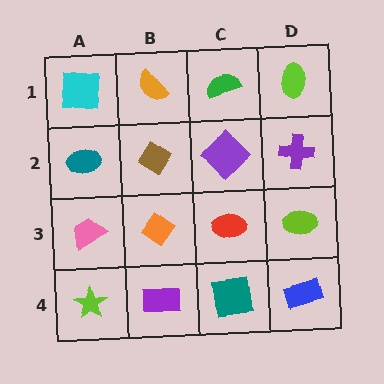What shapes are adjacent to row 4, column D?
A lime ellipse (row 3, column D), a teal square (row 4, column C).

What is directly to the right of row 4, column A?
A purple rectangle.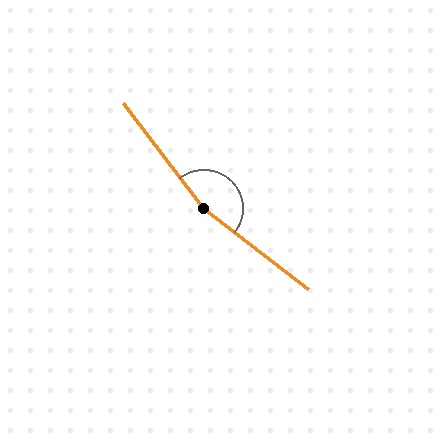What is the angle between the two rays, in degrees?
Approximately 165 degrees.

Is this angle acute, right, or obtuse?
It is obtuse.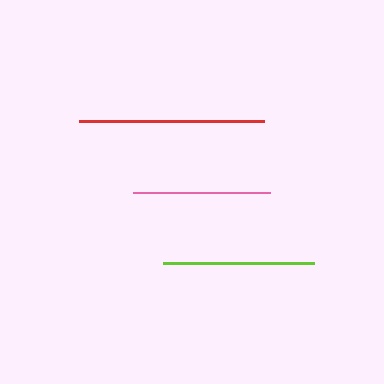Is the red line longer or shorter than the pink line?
The red line is longer than the pink line.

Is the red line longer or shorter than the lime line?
The red line is longer than the lime line.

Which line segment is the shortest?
The pink line is the shortest at approximately 137 pixels.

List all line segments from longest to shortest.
From longest to shortest: red, lime, pink.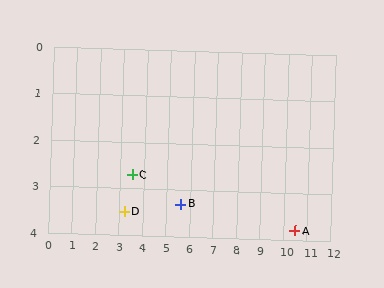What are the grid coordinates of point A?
Point A is at approximately (10.5, 3.8).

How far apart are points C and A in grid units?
Points C and A are about 7.1 grid units apart.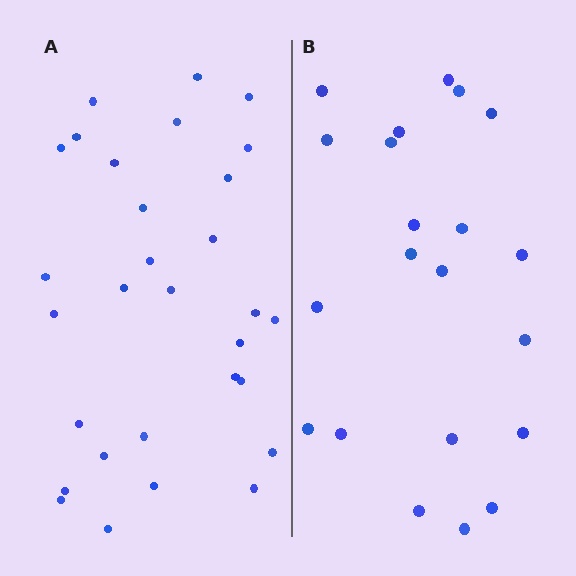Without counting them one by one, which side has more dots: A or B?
Region A (the left region) has more dots.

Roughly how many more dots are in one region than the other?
Region A has roughly 8 or so more dots than region B.